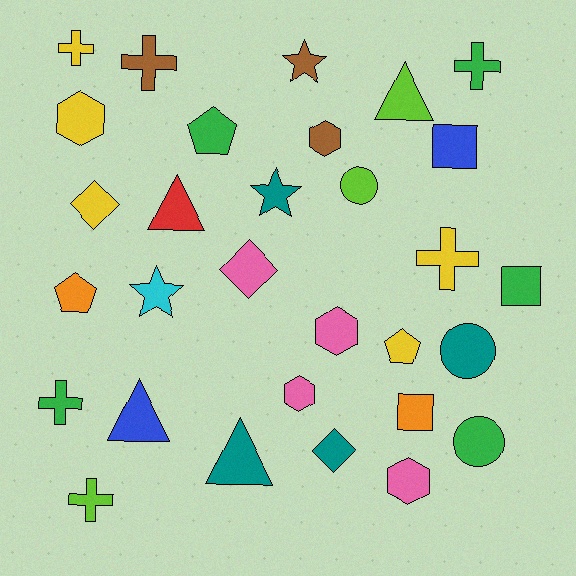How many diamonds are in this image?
There are 3 diamonds.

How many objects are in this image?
There are 30 objects.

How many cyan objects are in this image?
There is 1 cyan object.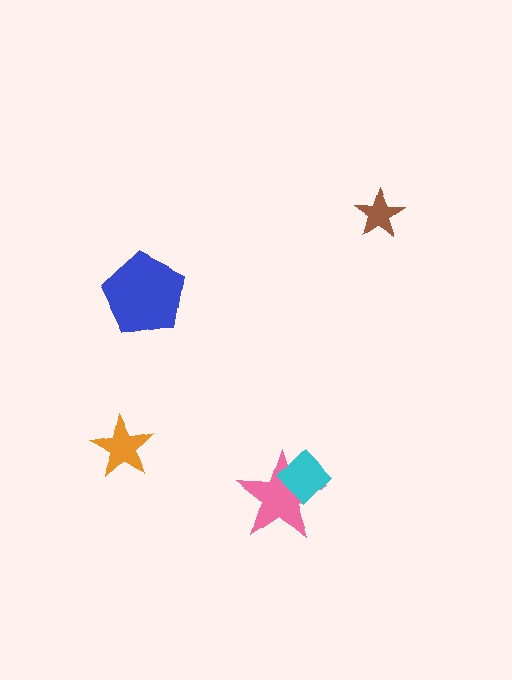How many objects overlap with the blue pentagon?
0 objects overlap with the blue pentagon.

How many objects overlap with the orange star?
0 objects overlap with the orange star.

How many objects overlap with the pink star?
1 object overlaps with the pink star.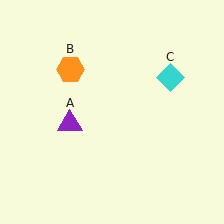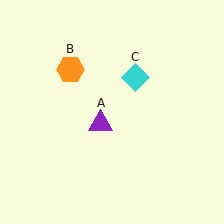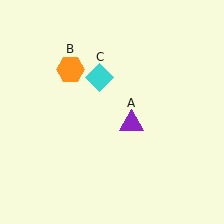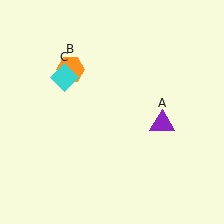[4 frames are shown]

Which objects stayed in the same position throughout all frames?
Orange hexagon (object B) remained stationary.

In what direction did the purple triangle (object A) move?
The purple triangle (object A) moved right.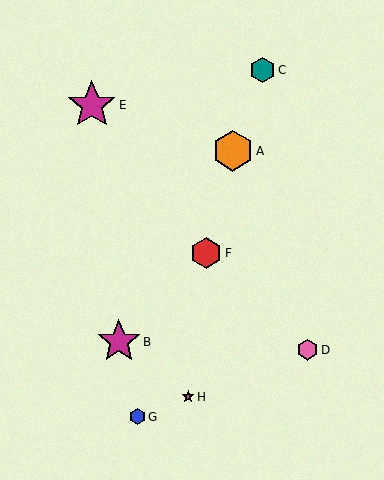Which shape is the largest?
The magenta star (labeled E) is the largest.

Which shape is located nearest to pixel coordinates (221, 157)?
The orange hexagon (labeled A) at (233, 151) is nearest to that location.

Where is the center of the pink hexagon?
The center of the pink hexagon is at (307, 350).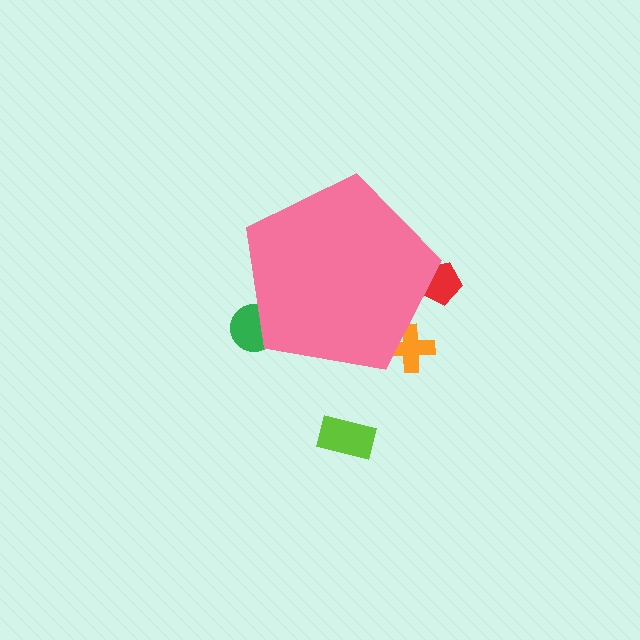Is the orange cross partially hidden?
Yes, the orange cross is partially hidden behind the pink pentagon.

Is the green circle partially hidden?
Yes, the green circle is partially hidden behind the pink pentagon.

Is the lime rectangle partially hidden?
No, the lime rectangle is fully visible.